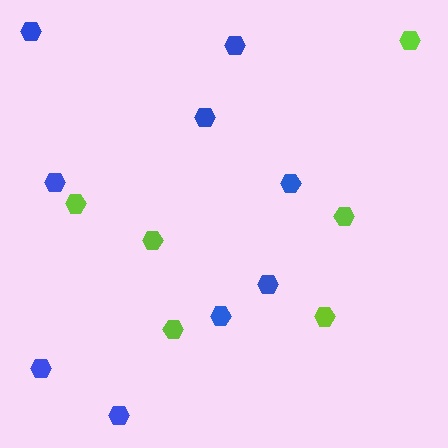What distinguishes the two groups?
There are 2 groups: one group of lime hexagons (6) and one group of blue hexagons (9).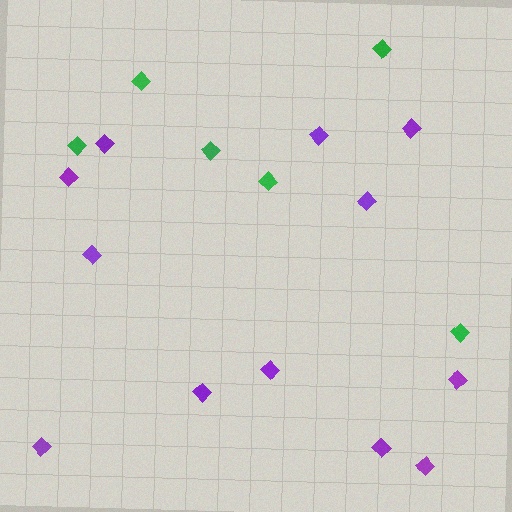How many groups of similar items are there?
There are 2 groups: one group of green diamonds (6) and one group of purple diamonds (12).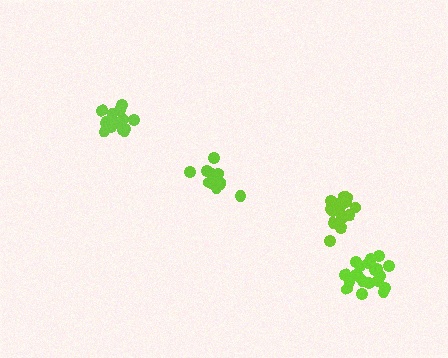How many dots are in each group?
Group 1: 15 dots, Group 2: 16 dots, Group 3: 15 dots, Group 4: 20 dots (66 total).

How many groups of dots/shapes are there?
There are 4 groups.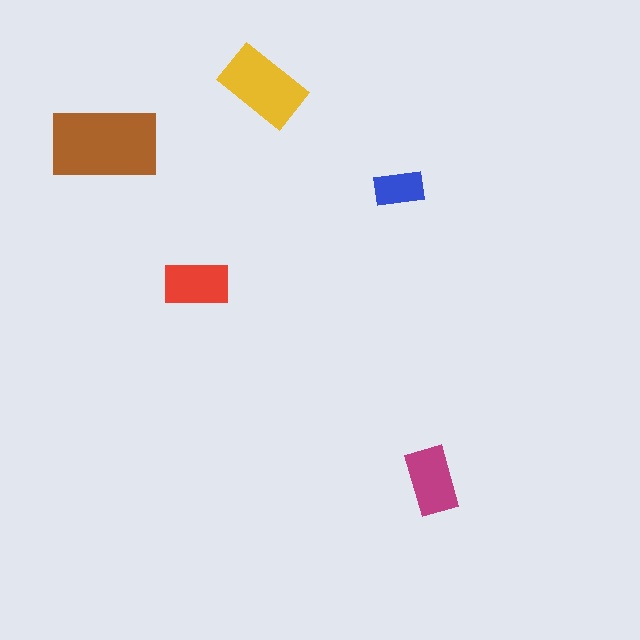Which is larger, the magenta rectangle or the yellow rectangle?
The yellow one.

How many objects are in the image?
There are 5 objects in the image.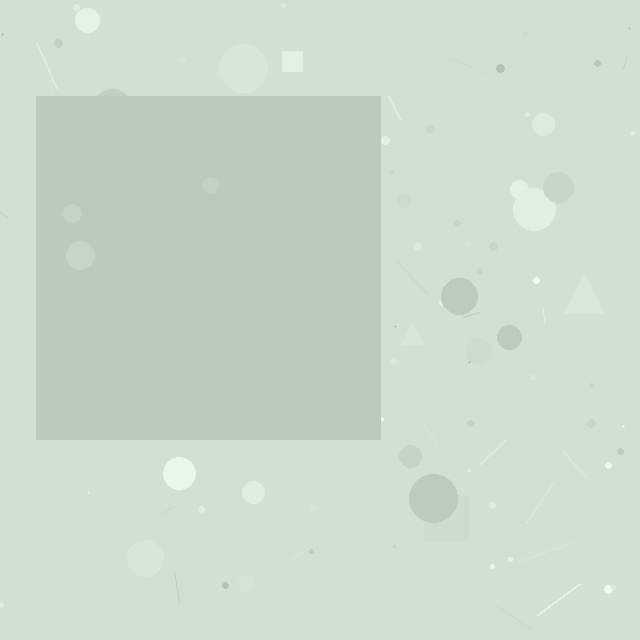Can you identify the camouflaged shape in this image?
The camouflaged shape is a square.